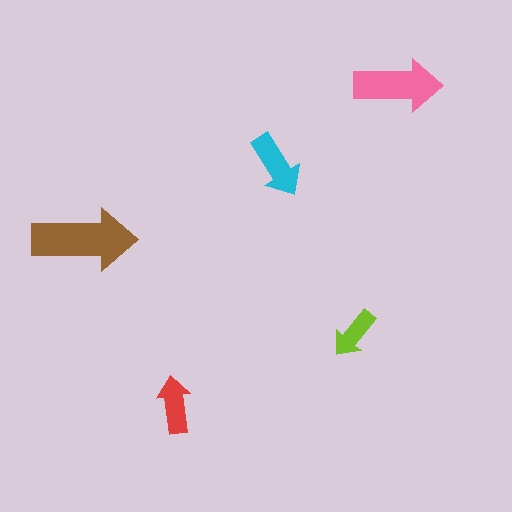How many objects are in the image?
There are 5 objects in the image.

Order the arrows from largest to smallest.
the brown one, the pink one, the cyan one, the red one, the lime one.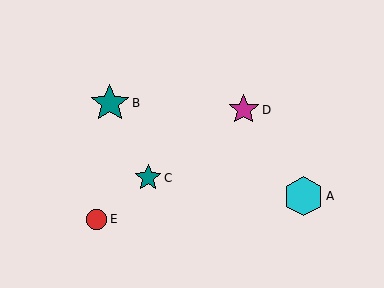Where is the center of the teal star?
The center of the teal star is at (110, 103).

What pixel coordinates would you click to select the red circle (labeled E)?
Click at (97, 219) to select the red circle E.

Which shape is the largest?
The cyan hexagon (labeled A) is the largest.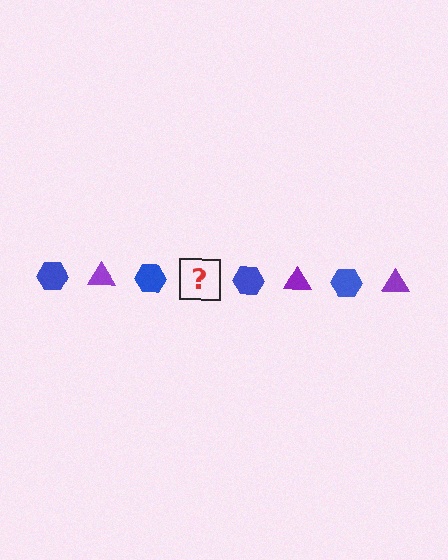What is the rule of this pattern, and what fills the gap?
The rule is that the pattern alternates between blue hexagon and purple triangle. The gap should be filled with a purple triangle.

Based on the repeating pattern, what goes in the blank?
The blank should be a purple triangle.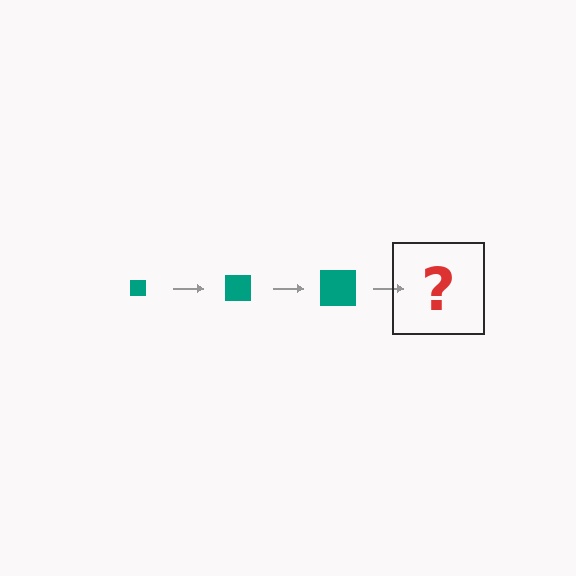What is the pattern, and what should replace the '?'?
The pattern is that the square gets progressively larger each step. The '?' should be a teal square, larger than the previous one.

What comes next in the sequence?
The next element should be a teal square, larger than the previous one.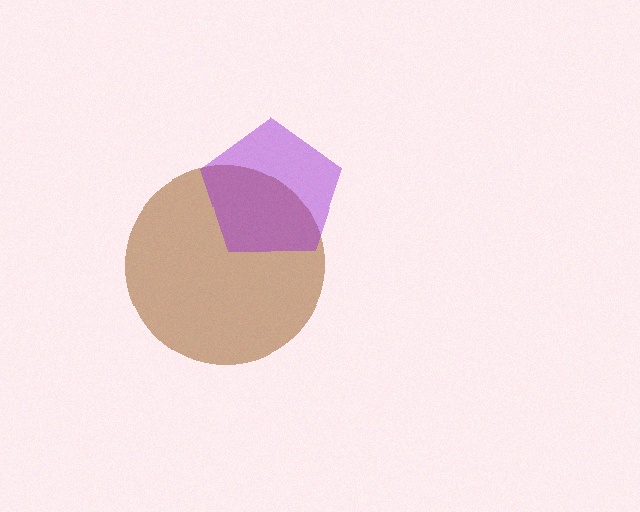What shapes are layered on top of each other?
The layered shapes are: a brown circle, a purple pentagon.